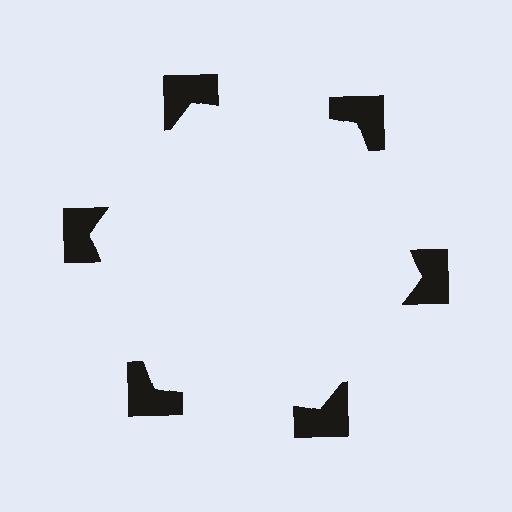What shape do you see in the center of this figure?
An illusory hexagon — its edges are inferred from the aligned wedge cuts in the notched squares, not physically drawn.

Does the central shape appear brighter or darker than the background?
It typically appears slightly brighter than the background, even though no actual brightness change is drawn.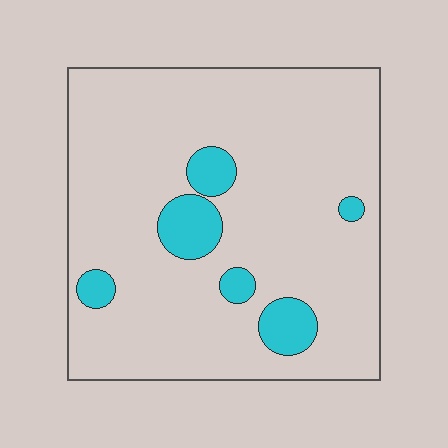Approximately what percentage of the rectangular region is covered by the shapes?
Approximately 10%.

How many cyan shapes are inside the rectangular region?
6.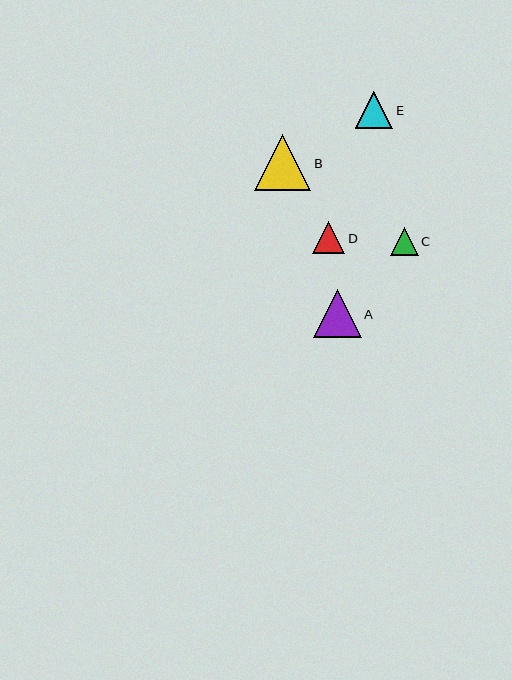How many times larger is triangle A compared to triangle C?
Triangle A is approximately 1.7 times the size of triangle C.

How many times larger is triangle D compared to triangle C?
Triangle D is approximately 1.2 times the size of triangle C.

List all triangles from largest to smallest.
From largest to smallest: B, A, E, D, C.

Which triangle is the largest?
Triangle B is the largest with a size of approximately 56 pixels.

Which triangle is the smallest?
Triangle C is the smallest with a size of approximately 28 pixels.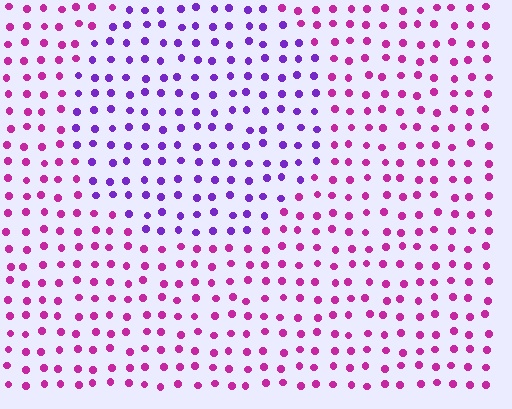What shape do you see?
I see a circle.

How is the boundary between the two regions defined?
The boundary is defined purely by a slight shift in hue (about 44 degrees). Spacing, size, and orientation are identical on both sides.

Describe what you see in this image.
The image is filled with small magenta elements in a uniform arrangement. A circle-shaped region is visible where the elements are tinted to a slightly different hue, forming a subtle color boundary.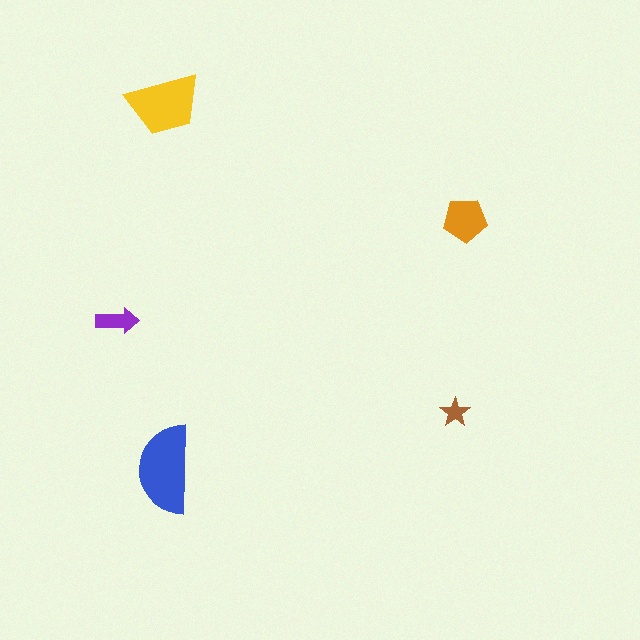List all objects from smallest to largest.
The brown star, the purple arrow, the orange pentagon, the yellow trapezoid, the blue semicircle.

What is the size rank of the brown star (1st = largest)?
5th.